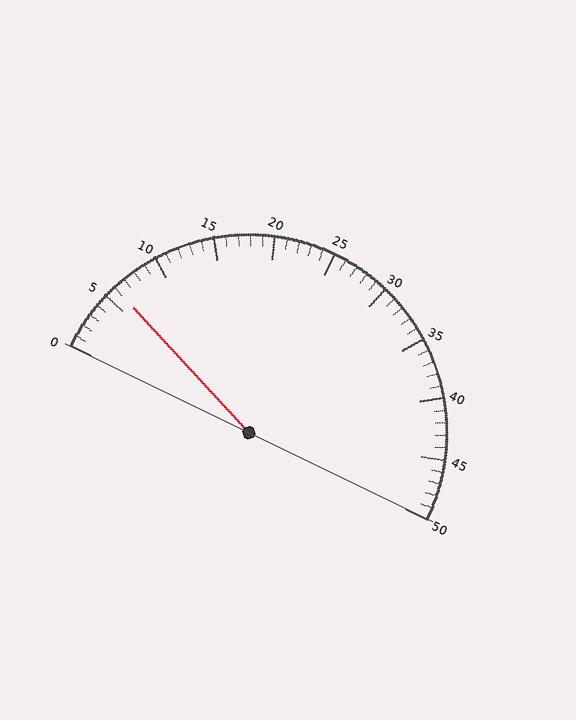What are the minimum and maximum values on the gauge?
The gauge ranges from 0 to 50.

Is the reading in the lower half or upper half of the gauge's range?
The reading is in the lower half of the range (0 to 50).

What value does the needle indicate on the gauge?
The needle indicates approximately 6.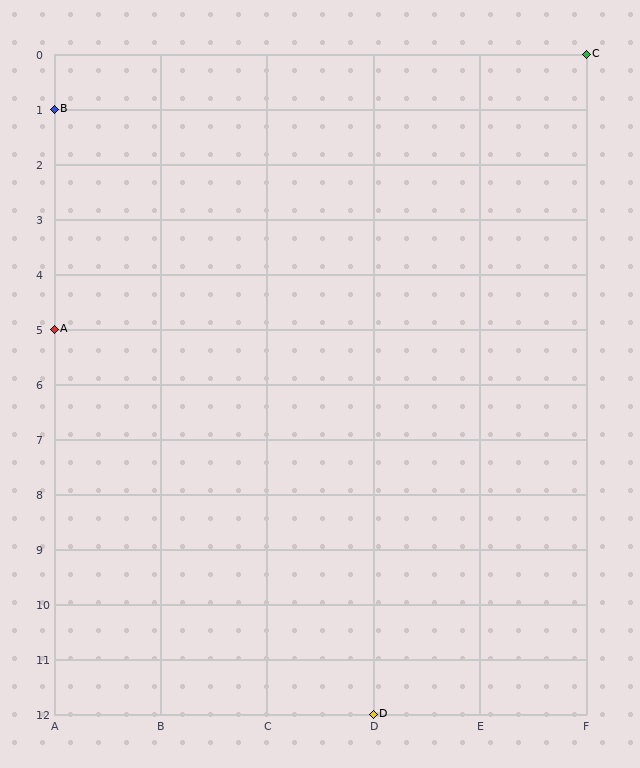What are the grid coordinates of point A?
Point A is at grid coordinates (A, 5).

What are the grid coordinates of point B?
Point B is at grid coordinates (A, 1).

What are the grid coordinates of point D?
Point D is at grid coordinates (D, 12).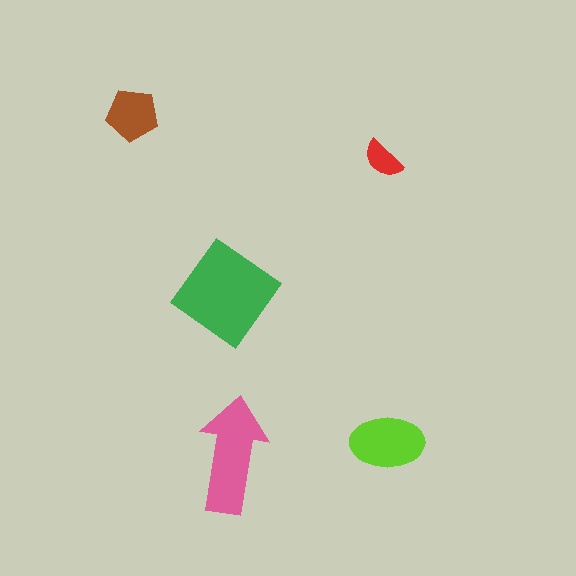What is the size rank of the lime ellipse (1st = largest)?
3rd.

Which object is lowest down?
The pink arrow is bottommost.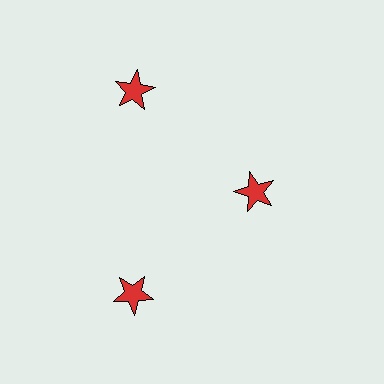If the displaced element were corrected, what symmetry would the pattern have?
It would have 3-fold rotational symmetry — the pattern would map onto itself every 120 degrees.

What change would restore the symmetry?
The symmetry would be restored by moving it outward, back onto the ring so that all 3 stars sit at equal angles and equal distance from the center.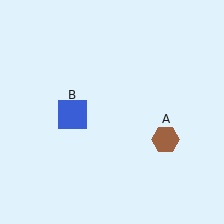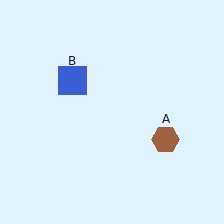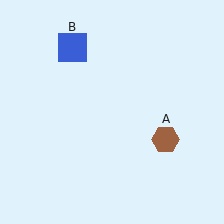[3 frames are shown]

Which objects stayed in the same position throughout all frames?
Brown hexagon (object A) remained stationary.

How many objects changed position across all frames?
1 object changed position: blue square (object B).